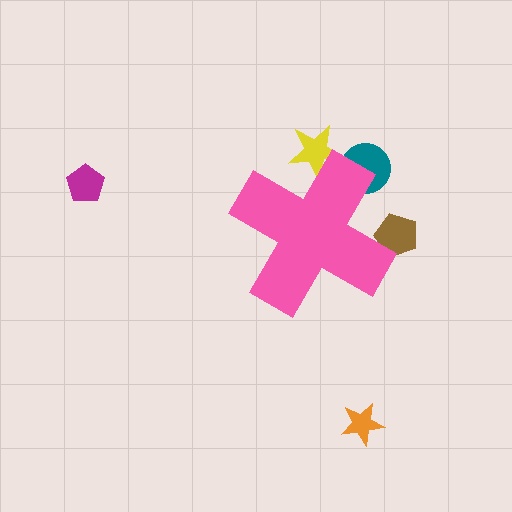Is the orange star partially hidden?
No, the orange star is fully visible.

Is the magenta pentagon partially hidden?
No, the magenta pentagon is fully visible.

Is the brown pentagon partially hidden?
Yes, the brown pentagon is partially hidden behind the pink cross.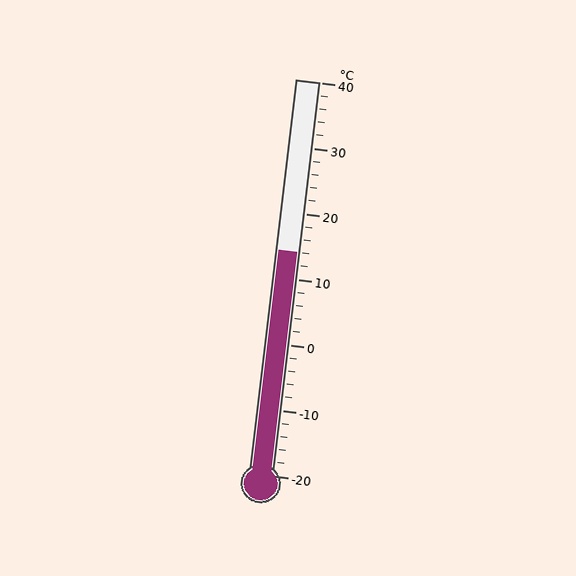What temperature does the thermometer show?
The thermometer shows approximately 14°C.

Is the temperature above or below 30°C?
The temperature is below 30°C.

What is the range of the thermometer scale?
The thermometer scale ranges from -20°C to 40°C.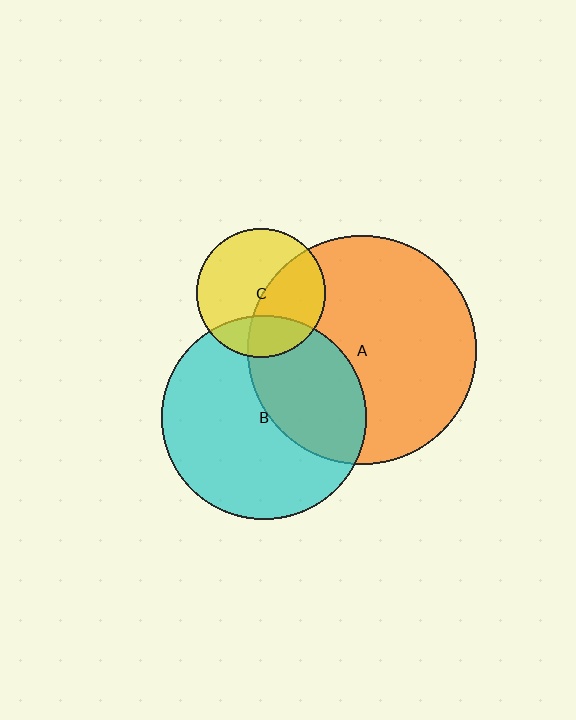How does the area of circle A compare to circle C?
Approximately 3.2 times.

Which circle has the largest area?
Circle A (orange).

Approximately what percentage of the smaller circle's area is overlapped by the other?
Approximately 25%.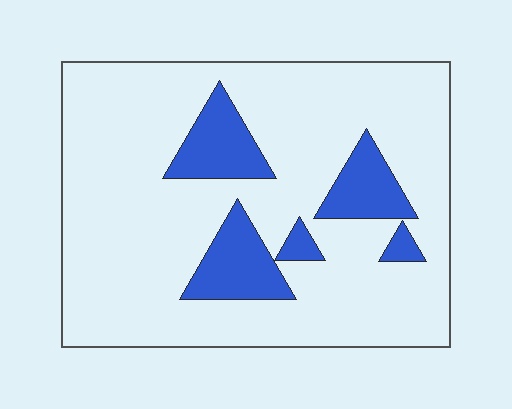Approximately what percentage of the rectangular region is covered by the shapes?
Approximately 15%.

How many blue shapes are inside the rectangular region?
5.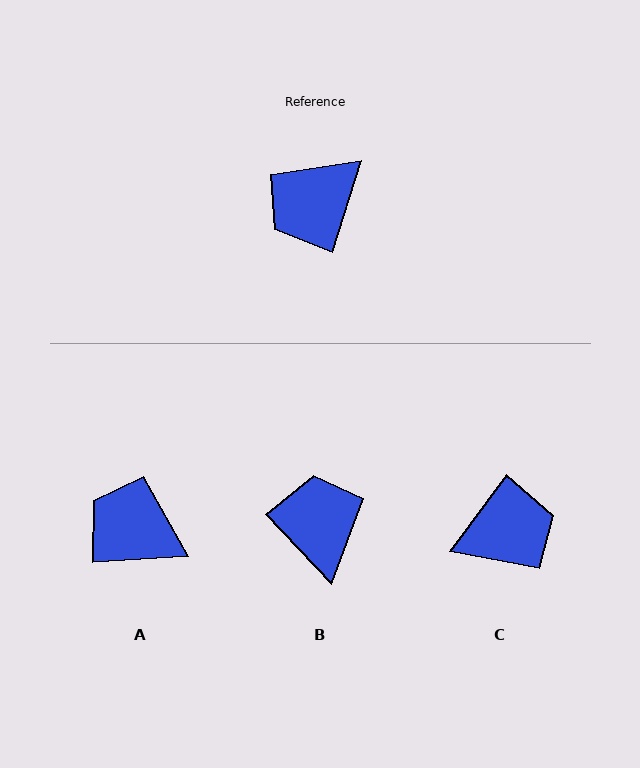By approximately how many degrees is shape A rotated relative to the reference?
Approximately 69 degrees clockwise.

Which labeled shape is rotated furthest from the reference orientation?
C, about 161 degrees away.